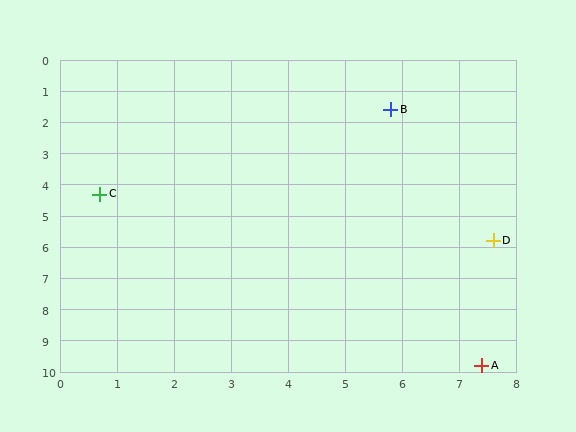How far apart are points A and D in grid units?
Points A and D are about 4.0 grid units apart.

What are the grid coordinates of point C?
Point C is at approximately (0.7, 4.3).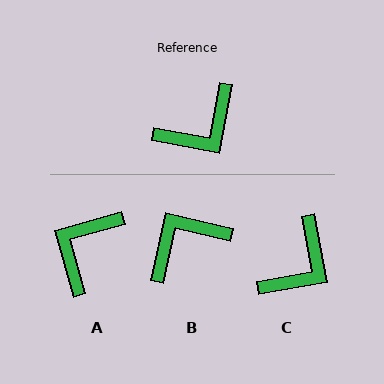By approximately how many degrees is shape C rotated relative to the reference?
Approximately 21 degrees counter-clockwise.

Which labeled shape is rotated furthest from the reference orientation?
B, about 178 degrees away.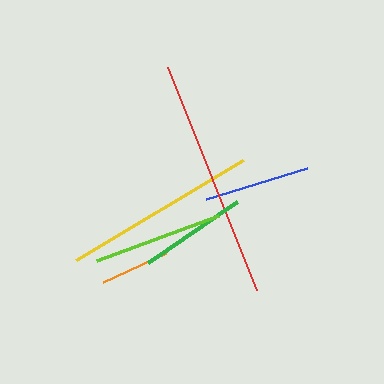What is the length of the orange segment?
The orange segment is approximately 69 pixels long.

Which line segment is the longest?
The red line is the longest at approximately 240 pixels.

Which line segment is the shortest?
The orange line is the shortest at approximately 69 pixels.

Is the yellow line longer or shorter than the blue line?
The yellow line is longer than the blue line.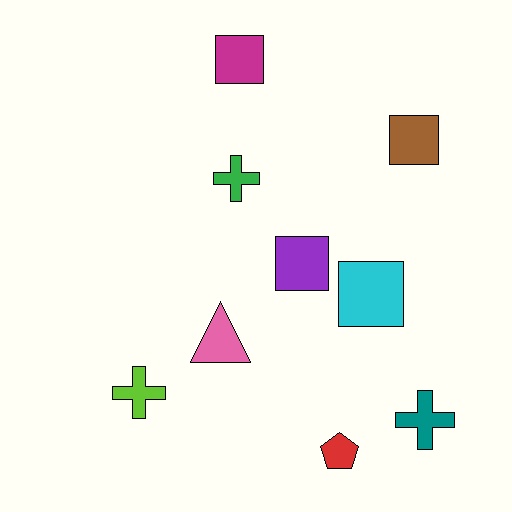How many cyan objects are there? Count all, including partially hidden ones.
There is 1 cyan object.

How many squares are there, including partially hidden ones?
There are 4 squares.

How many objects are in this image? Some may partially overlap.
There are 9 objects.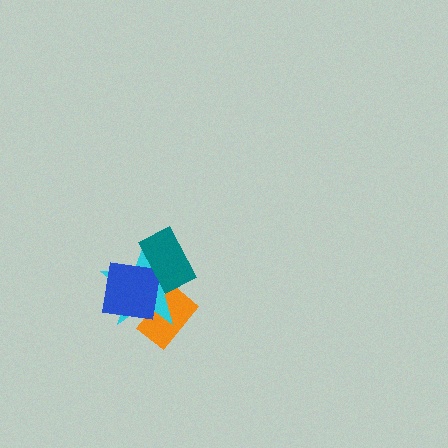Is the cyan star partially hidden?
Yes, it is partially covered by another shape.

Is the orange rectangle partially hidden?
Yes, it is partially covered by another shape.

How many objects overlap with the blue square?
3 objects overlap with the blue square.